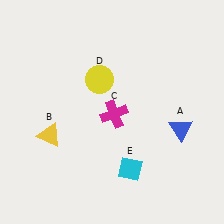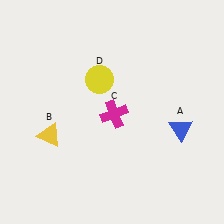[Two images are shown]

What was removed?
The cyan diamond (E) was removed in Image 2.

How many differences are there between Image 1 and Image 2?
There is 1 difference between the two images.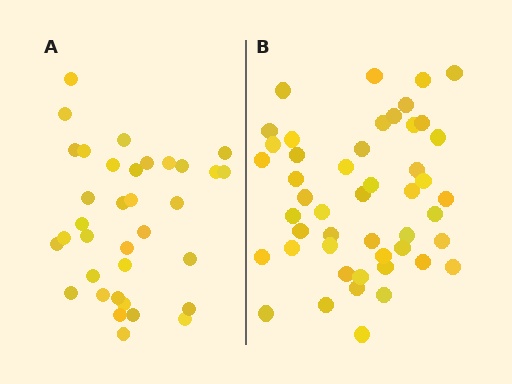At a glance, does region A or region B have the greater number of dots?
Region B (the right region) has more dots.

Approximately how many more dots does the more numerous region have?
Region B has approximately 15 more dots than region A.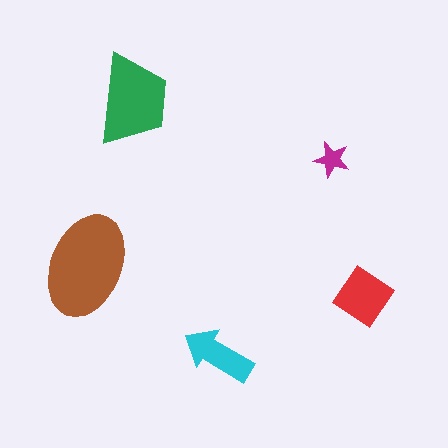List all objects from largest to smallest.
The brown ellipse, the green trapezoid, the red diamond, the cyan arrow, the magenta star.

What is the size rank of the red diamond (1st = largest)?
3rd.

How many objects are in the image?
There are 5 objects in the image.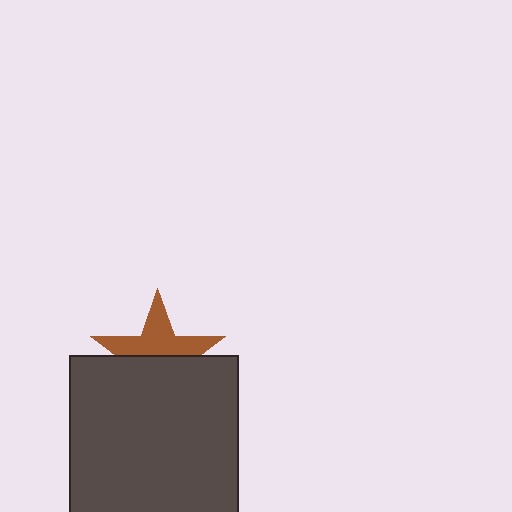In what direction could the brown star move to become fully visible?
The brown star could move up. That would shift it out from behind the dark gray square entirely.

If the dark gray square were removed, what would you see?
You would see the complete brown star.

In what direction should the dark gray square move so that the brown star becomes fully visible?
The dark gray square should move down. That is the shortest direction to clear the overlap and leave the brown star fully visible.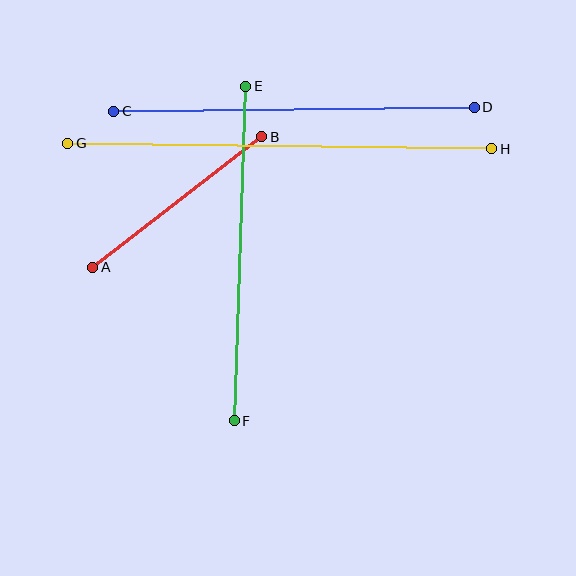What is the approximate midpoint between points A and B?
The midpoint is at approximately (177, 202) pixels.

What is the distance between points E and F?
The distance is approximately 335 pixels.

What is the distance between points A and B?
The distance is approximately 213 pixels.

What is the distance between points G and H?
The distance is approximately 424 pixels.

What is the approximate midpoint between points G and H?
The midpoint is at approximately (280, 146) pixels.